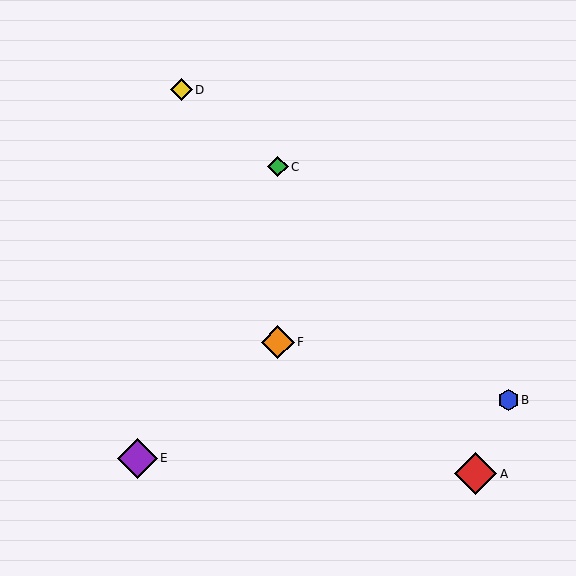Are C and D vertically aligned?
No, C is at x≈278 and D is at x≈181.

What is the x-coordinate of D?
Object D is at x≈181.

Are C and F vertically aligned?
Yes, both are at x≈278.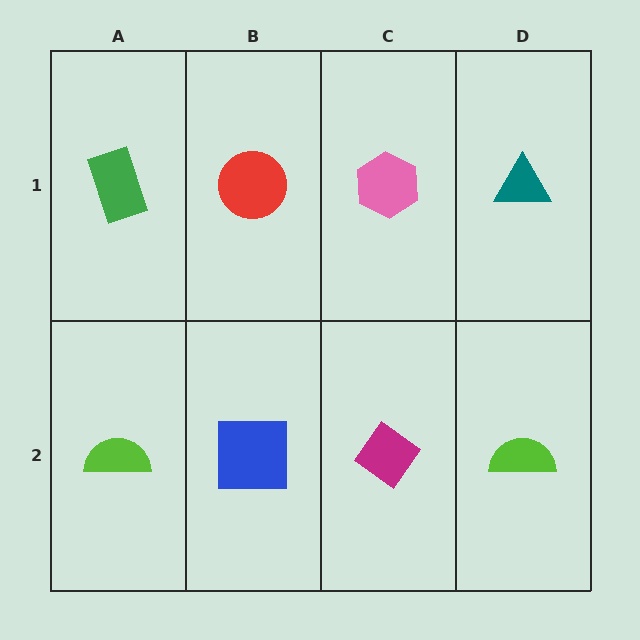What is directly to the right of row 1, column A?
A red circle.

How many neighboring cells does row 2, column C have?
3.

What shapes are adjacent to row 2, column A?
A green rectangle (row 1, column A), a blue square (row 2, column B).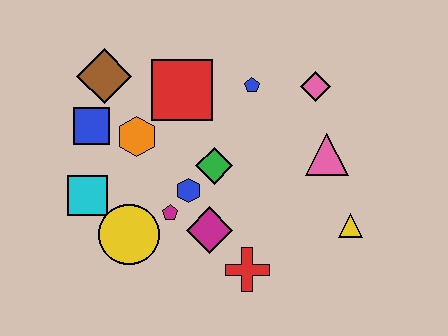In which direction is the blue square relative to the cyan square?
The blue square is above the cyan square.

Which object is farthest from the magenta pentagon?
The pink diamond is farthest from the magenta pentagon.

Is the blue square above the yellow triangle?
Yes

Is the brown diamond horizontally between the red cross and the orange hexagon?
No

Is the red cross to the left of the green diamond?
No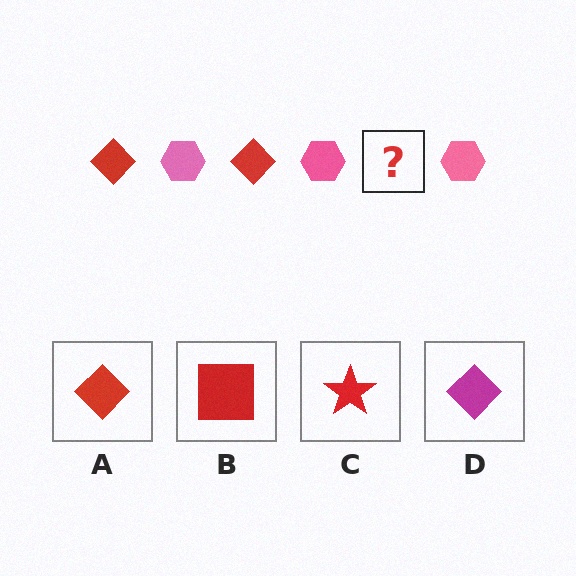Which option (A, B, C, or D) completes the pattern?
A.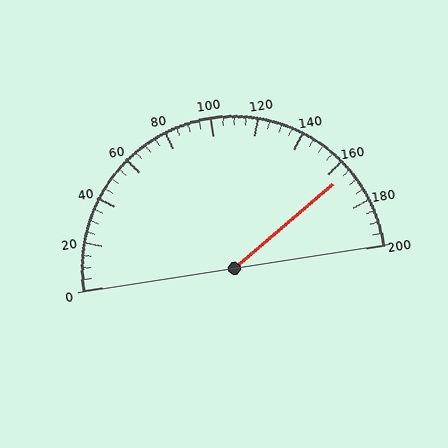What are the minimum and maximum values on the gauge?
The gauge ranges from 0 to 200.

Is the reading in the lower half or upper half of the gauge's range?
The reading is in the upper half of the range (0 to 200).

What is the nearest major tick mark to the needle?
The nearest major tick mark is 160.